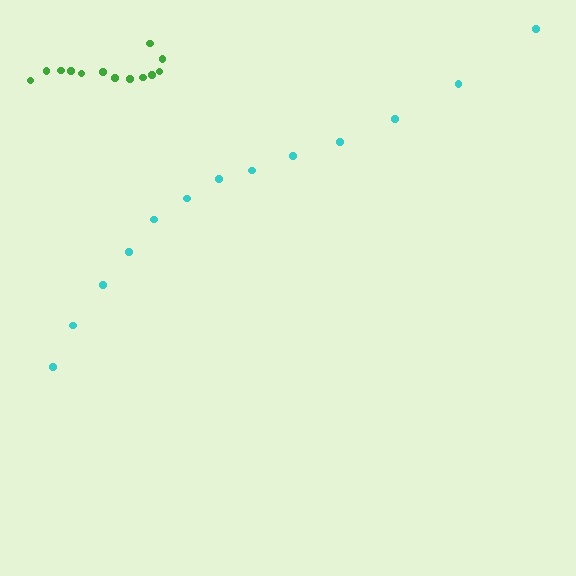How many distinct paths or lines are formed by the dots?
There are 2 distinct paths.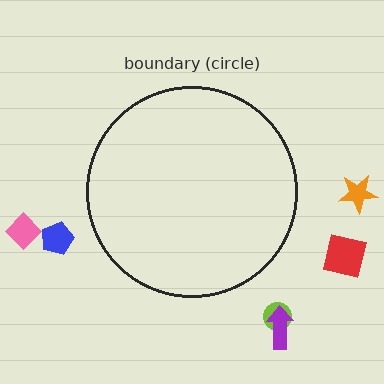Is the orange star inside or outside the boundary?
Outside.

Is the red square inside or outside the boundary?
Outside.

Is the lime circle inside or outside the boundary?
Outside.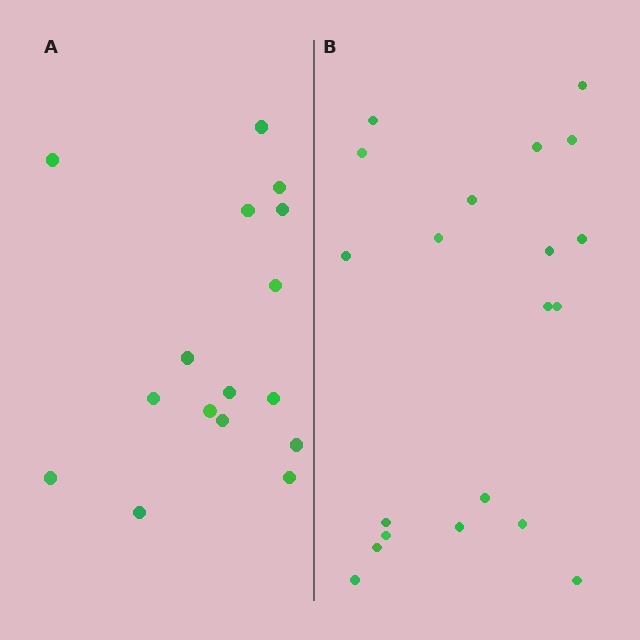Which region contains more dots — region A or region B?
Region B (the right region) has more dots.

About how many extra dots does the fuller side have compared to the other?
Region B has about 4 more dots than region A.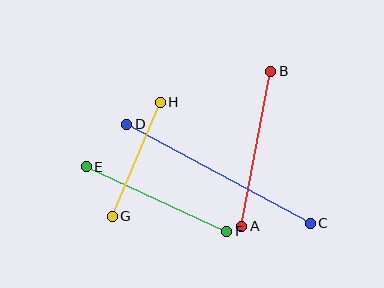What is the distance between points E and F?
The distance is approximately 154 pixels.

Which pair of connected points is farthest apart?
Points C and D are farthest apart.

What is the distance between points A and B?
The distance is approximately 158 pixels.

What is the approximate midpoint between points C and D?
The midpoint is at approximately (218, 174) pixels.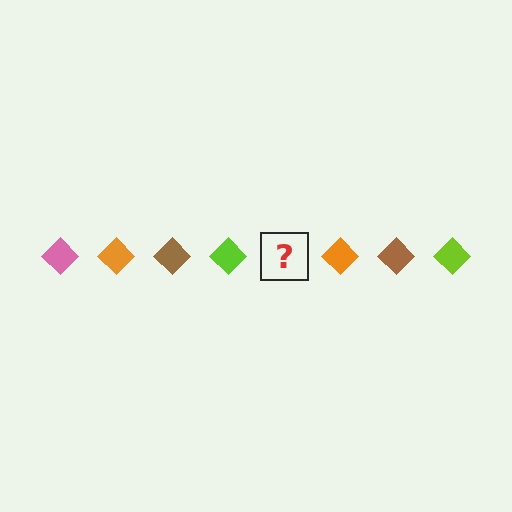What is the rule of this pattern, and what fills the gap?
The rule is that the pattern cycles through pink, orange, brown, lime diamonds. The gap should be filled with a pink diamond.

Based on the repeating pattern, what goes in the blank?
The blank should be a pink diamond.